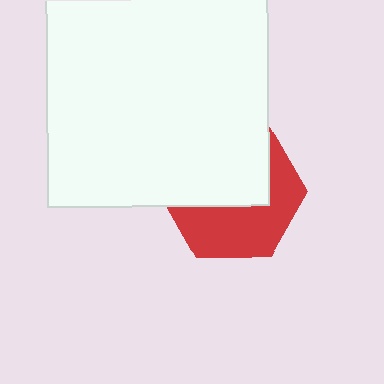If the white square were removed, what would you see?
You would see the complete red hexagon.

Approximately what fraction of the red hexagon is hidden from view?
Roughly 52% of the red hexagon is hidden behind the white square.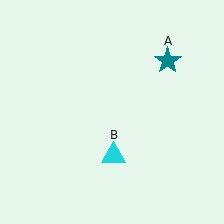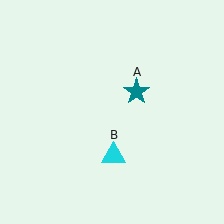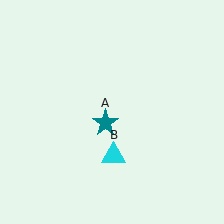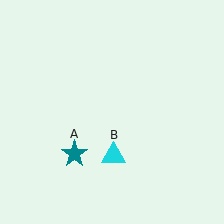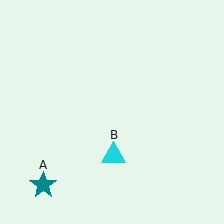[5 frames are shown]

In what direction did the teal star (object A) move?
The teal star (object A) moved down and to the left.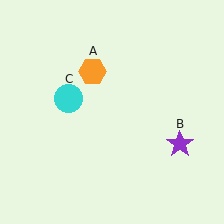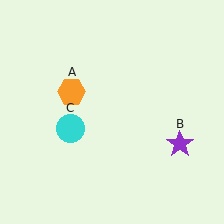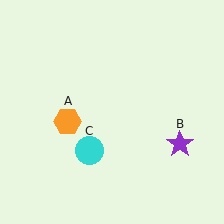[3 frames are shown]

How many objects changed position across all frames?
2 objects changed position: orange hexagon (object A), cyan circle (object C).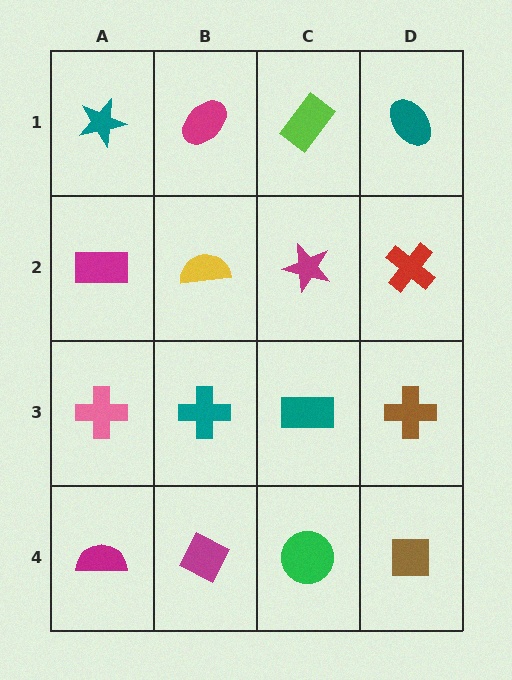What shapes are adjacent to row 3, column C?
A magenta star (row 2, column C), a green circle (row 4, column C), a teal cross (row 3, column B), a brown cross (row 3, column D).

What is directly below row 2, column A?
A pink cross.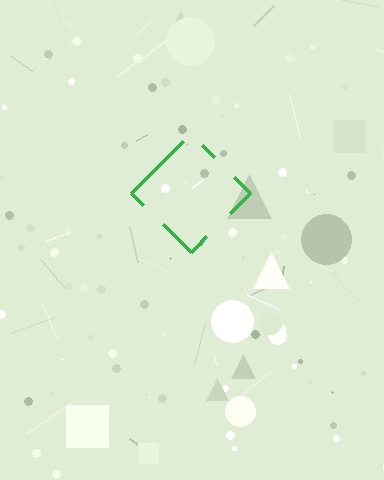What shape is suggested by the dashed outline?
The dashed outline suggests a diamond.